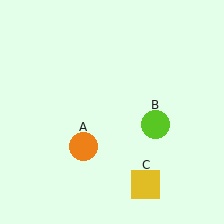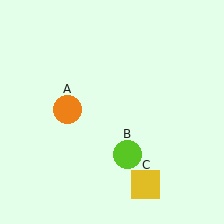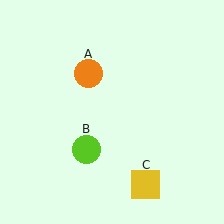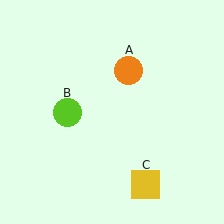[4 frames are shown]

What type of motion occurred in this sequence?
The orange circle (object A), lime circle (object B) rotated clockwise around the center of the scene.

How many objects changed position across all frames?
2 objects changed position: orange circle (object A), lime circle (object B).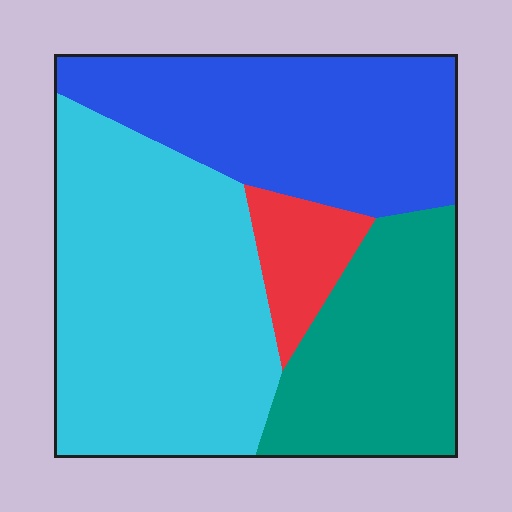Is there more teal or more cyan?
Cyan.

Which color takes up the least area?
Red, at roughly 5%.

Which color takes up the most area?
Cyan, at roughly 40%.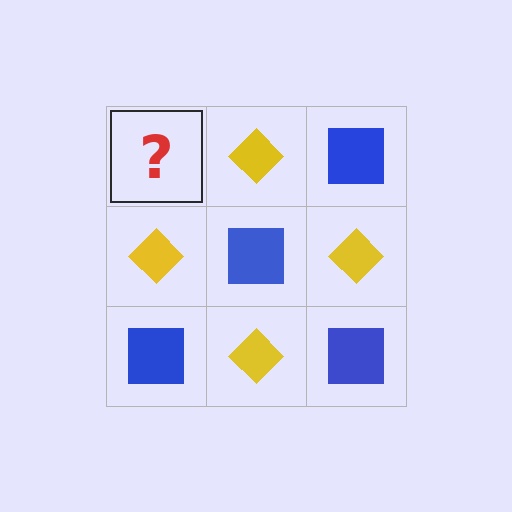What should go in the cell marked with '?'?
The missing cell should contain a blue square.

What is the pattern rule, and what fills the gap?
The rule is that it alternates blue square and yellow diamond in a checkerboard pattern. The gap should be filled with a blue square.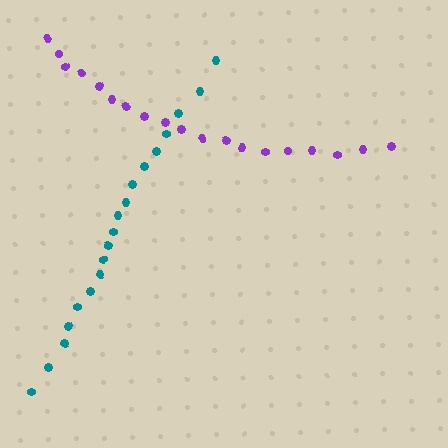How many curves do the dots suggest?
There are 2 distinct paths.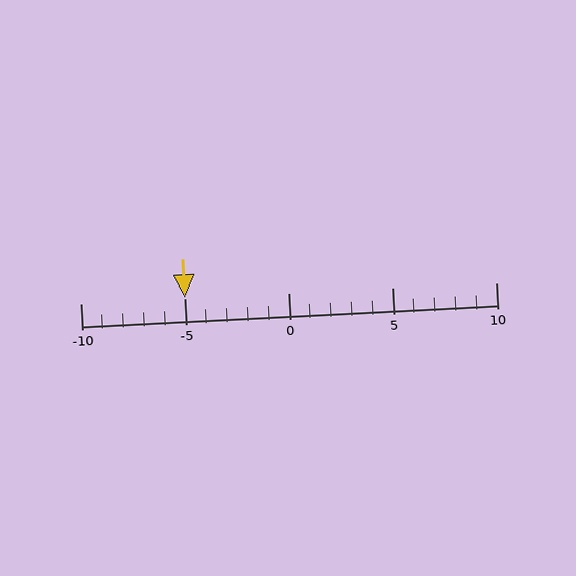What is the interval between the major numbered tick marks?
The major tick marks are spaced 5 units apart.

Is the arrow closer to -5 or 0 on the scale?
The arrow is closer to -5.